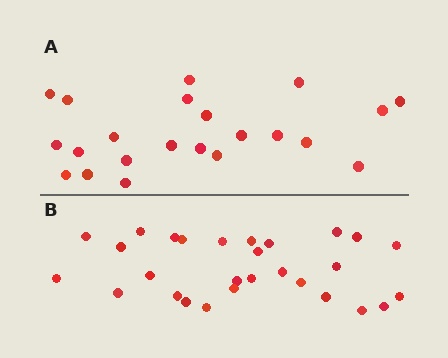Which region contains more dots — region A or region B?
Region B (the bottom region) has more dots.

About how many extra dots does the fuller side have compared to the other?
Region B has about 6 more dots than region A.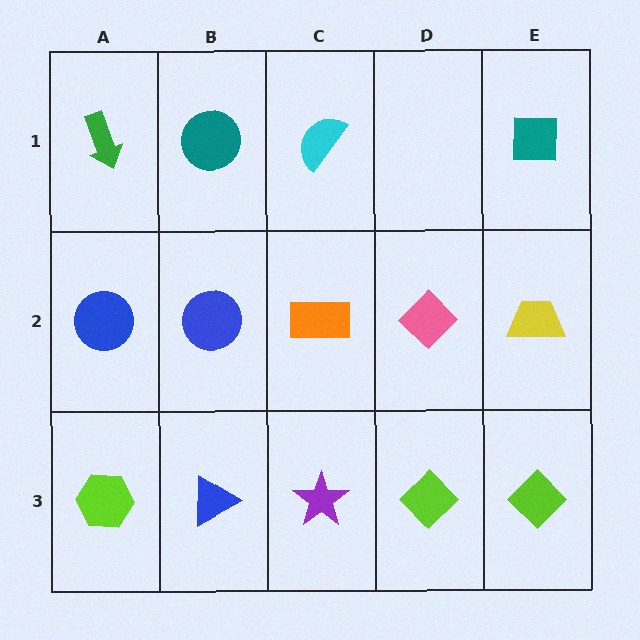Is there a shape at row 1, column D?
No, that cell is empty.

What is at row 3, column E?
A lime diamond.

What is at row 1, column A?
A green arrow.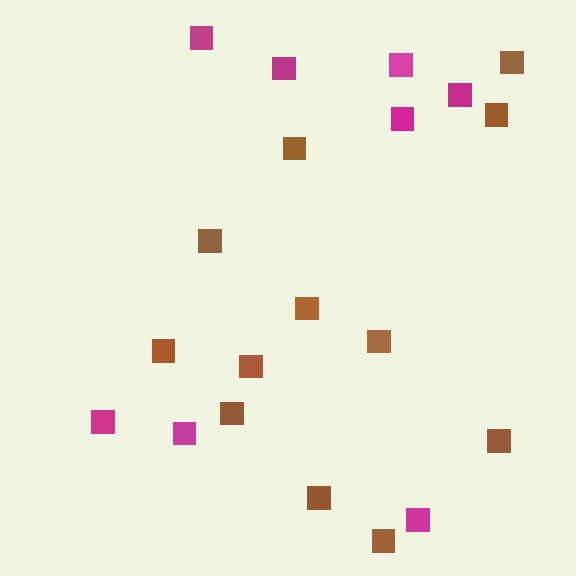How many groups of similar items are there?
There are 2 groups: one group of brown squares (12) and one group of magenta squares (8).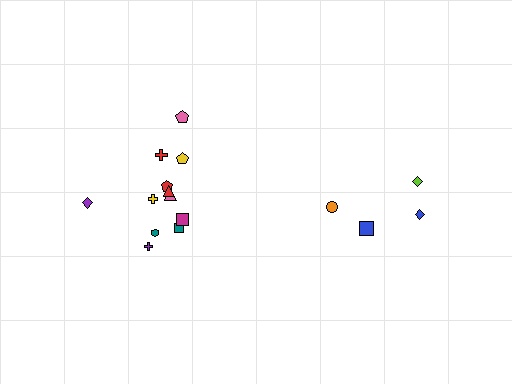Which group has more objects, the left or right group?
The left group.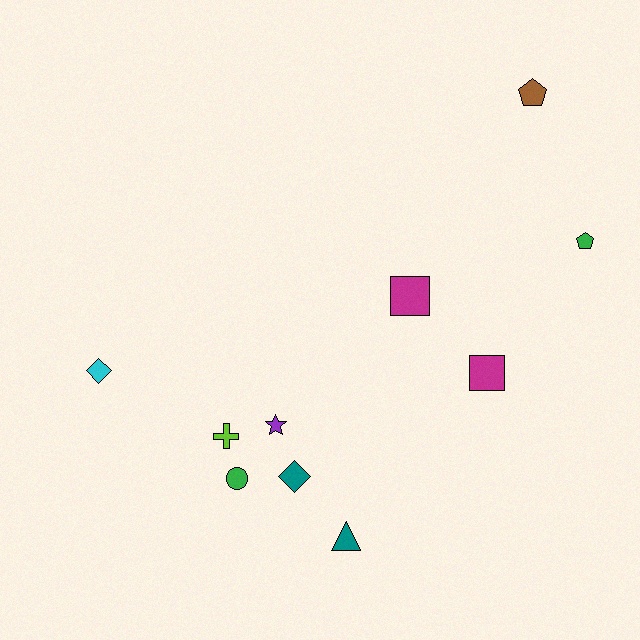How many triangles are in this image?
There is 1 triangle.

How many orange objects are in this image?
There are no orange objects.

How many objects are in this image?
There are 10 objects.